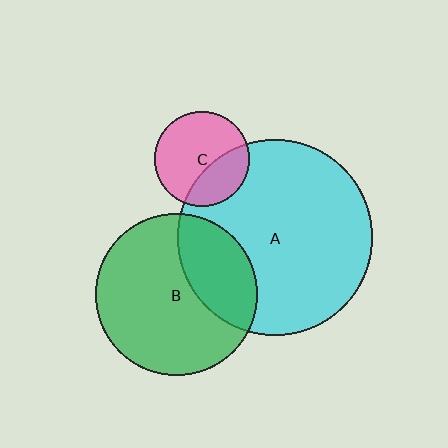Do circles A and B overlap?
Yes.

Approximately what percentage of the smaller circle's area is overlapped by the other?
Approximately 30%.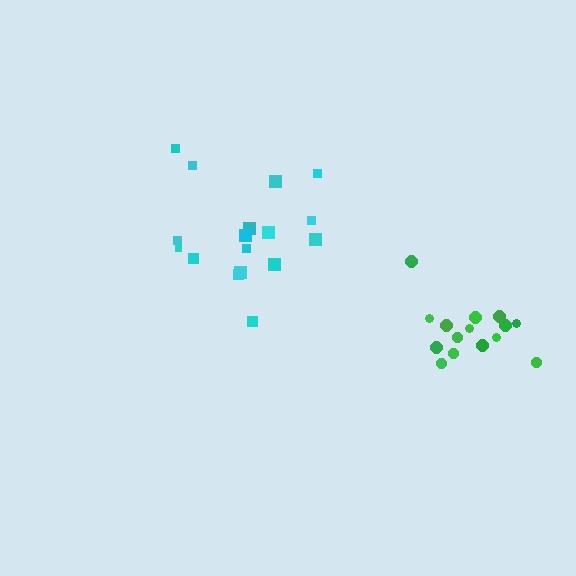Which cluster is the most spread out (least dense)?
Cyan.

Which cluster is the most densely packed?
Green.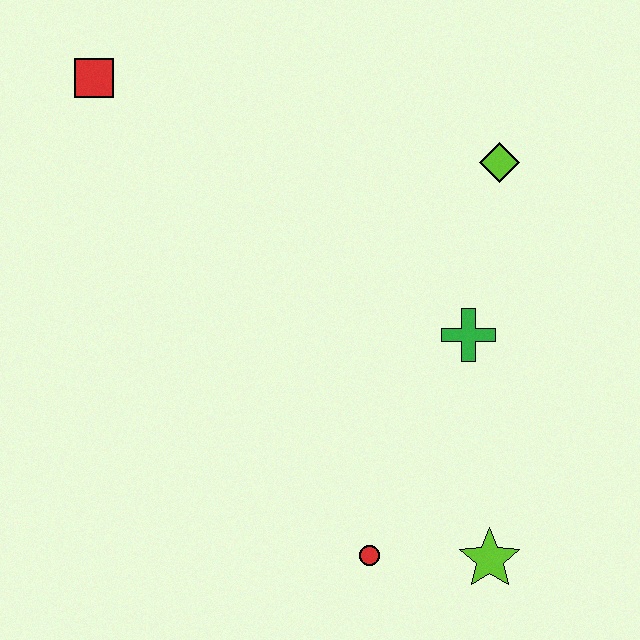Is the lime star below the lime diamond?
Yes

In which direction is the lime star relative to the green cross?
The lime star is below the green cross.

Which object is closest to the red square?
The lime diamond is closest to the red square.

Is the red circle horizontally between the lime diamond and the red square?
Yes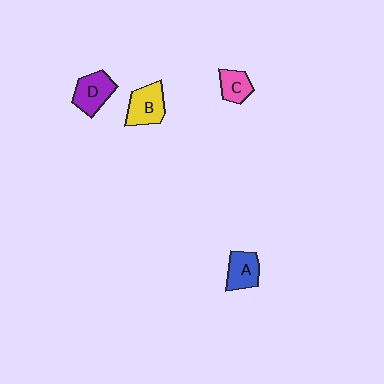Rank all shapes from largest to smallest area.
From largest to smallest: B (yellow), D (purple), A (blue), C (pink).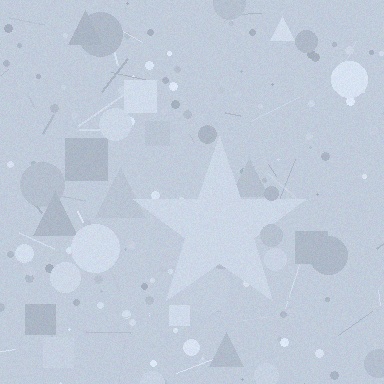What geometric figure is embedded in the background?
A star is embedded in the background.